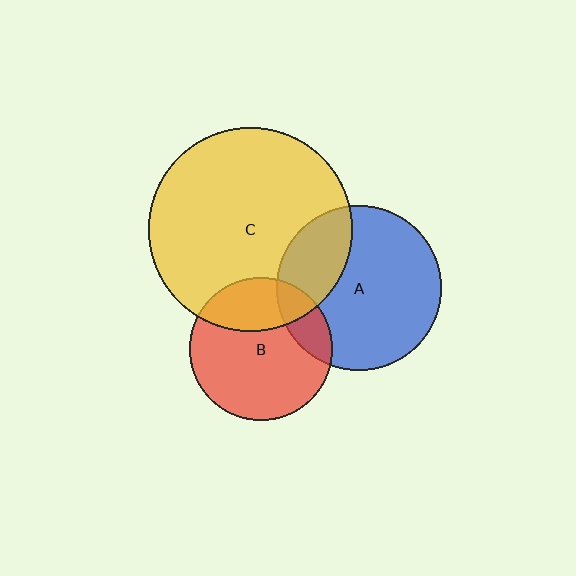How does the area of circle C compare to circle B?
Approximately 2.0 times.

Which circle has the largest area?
Circle C (yellow).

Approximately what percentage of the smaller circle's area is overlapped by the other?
Approximately 25%.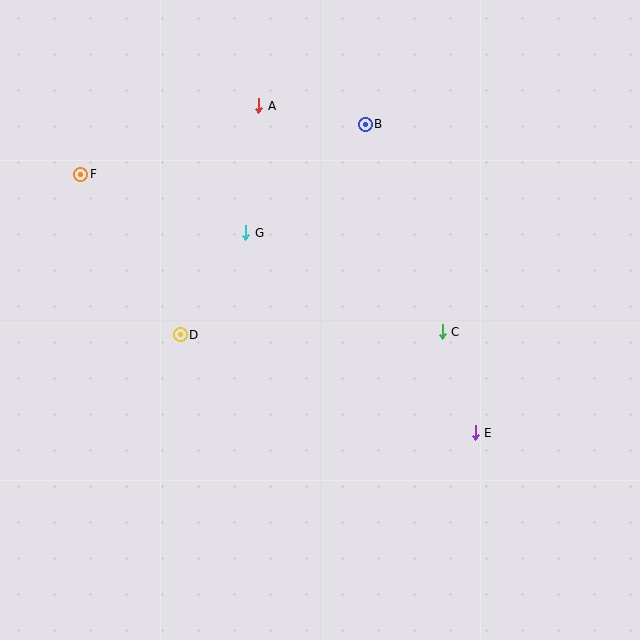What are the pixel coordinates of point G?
Point G is at (246, 233).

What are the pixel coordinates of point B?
Point B is at (365, 124).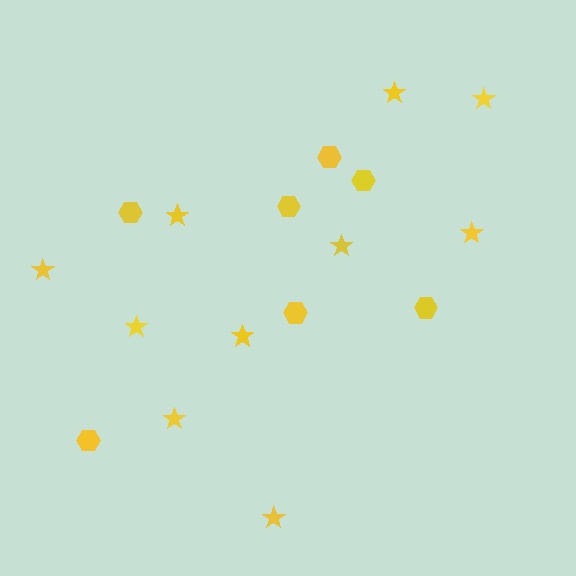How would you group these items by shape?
There are 2 groups: one group of stars (10) and one group of hexagons (7).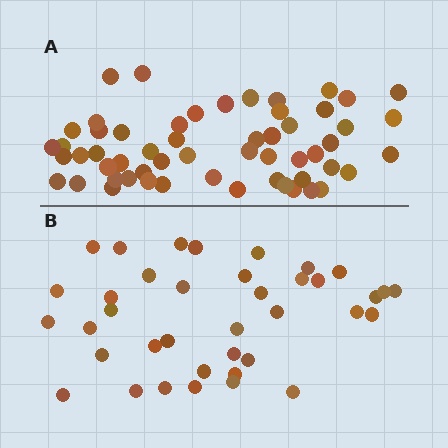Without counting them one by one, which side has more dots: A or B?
Region A (the top region) has more dots.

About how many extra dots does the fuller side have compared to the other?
Region A has approximately 20 more dots than region B.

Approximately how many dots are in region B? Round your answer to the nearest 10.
About 40 dots. (The exact count is 38, which rounds to 40.)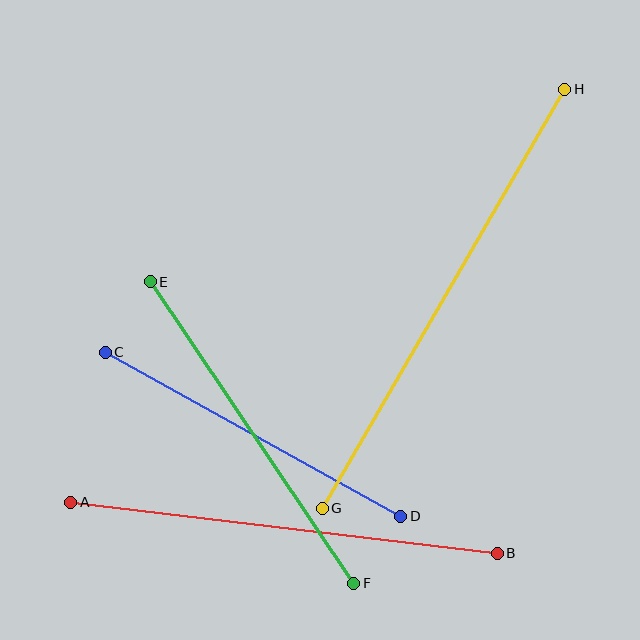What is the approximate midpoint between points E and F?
The midpoint is at approximately (252, 433) pixels.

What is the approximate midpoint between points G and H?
The midpoint is at approximately (444, 299) pixels.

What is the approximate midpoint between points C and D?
The midpoint is at approximately (253, 434) pixels.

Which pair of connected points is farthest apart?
Points G and H are farthest apart.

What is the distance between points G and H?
The distance is approximately 484 pixels.